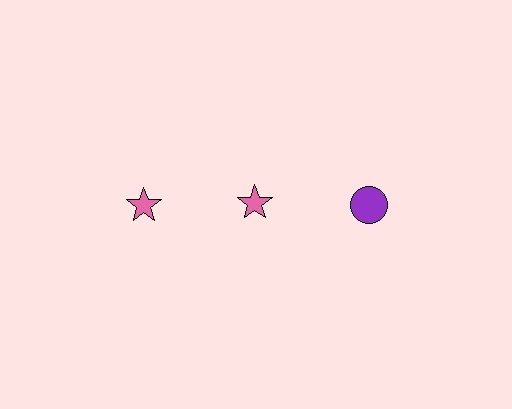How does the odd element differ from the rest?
It differs in both color (purple instead of pink) and shape (circle instead of star).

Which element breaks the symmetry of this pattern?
The purple circle in the top row, center column breaks the symmetry. All other shapes are pink stars.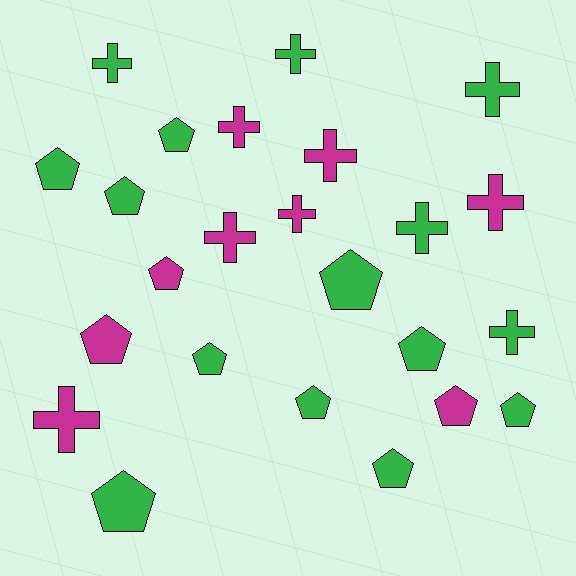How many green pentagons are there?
There are 10 green pentagons.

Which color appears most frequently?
Green, with 15 objects.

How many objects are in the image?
There are 24 objects.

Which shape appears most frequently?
Pentagon, with 13 objects.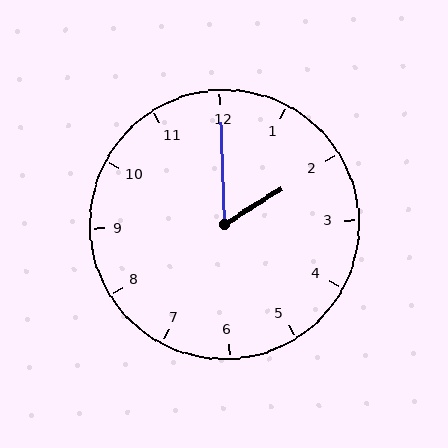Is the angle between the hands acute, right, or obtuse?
It is acute.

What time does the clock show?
2:00.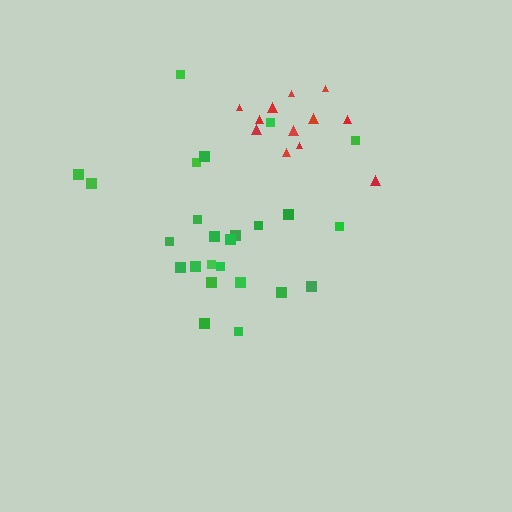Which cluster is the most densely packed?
Red.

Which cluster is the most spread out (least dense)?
Green.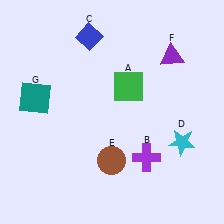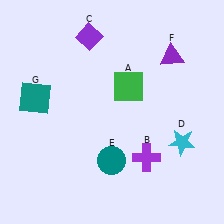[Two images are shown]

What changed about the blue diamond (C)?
In Image 1, C is blue. In Image 2, it changed to purple.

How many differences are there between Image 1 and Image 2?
There are 2 differences between the two images.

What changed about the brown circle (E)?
In Image 1, E is brown. In Image 2, it changed to teal.